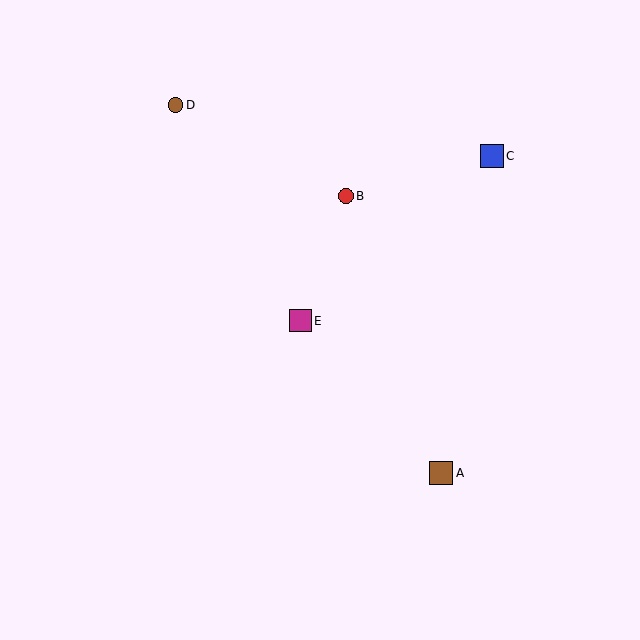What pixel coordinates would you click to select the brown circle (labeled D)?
Click at (175, 105) to select the brown circle D.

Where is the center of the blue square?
The center of the blue square is at (492, 156).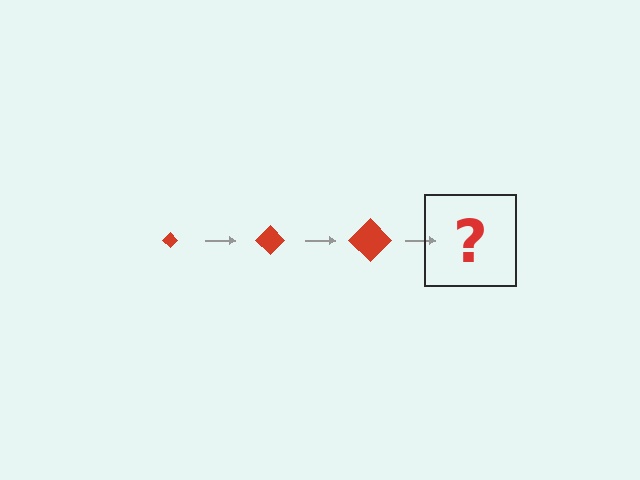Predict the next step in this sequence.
The next step is a red diamond, larger than the previous one.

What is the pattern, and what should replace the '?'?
The pattern is that the diamond gets progressively larger each step. The '?' should be a red diamond, larger than the previous one.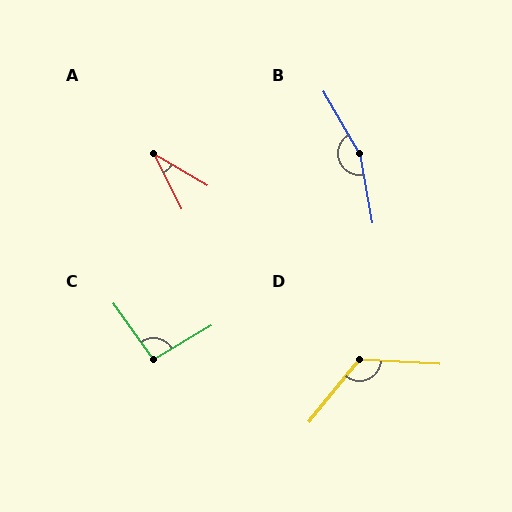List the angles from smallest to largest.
A (33°), C (95°), D (126°), B (160°).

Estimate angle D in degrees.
Approximately 126 degrees.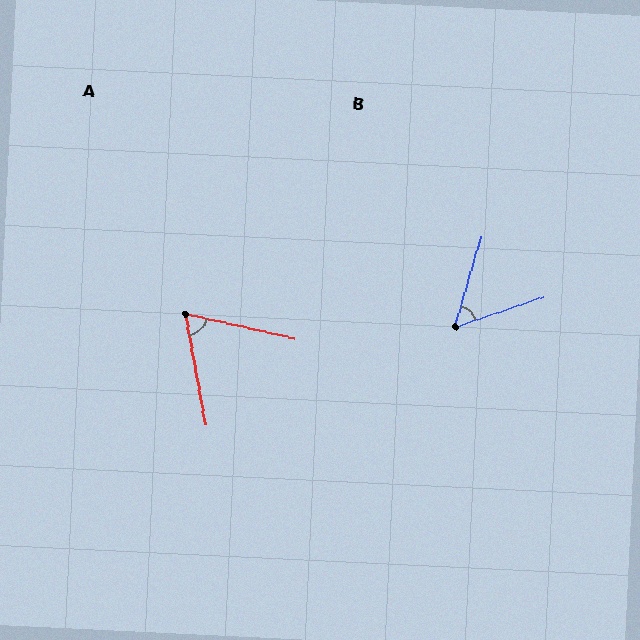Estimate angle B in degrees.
Approximately 55 degrees.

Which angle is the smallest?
B, at approximately 55 degrees.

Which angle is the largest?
A, at approximately 67 degrees.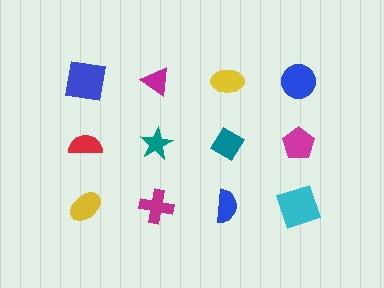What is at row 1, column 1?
A blue square.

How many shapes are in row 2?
4 shapes.